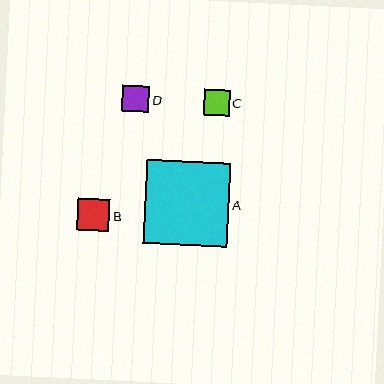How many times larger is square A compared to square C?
Square A is approximately 3.3 times the size of square C.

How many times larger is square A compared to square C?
Square A is approximately 3.3 times the size of square C.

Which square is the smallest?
Square C is the smallest with a size of approximately 26 pixels.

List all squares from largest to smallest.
From largest to smallest: A, B, D, C.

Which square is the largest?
Square A is the largest with a size of approximately 85 pixels.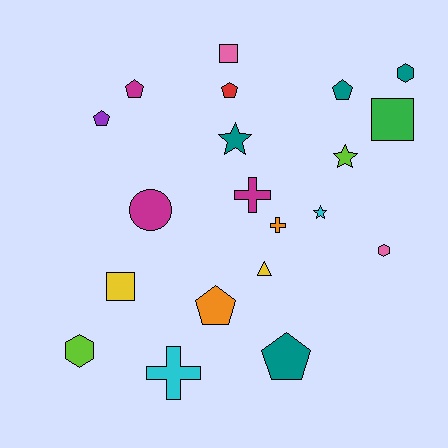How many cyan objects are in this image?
There are 2 cyan objects.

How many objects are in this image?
There are 20 objects.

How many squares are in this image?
There are 3 squares.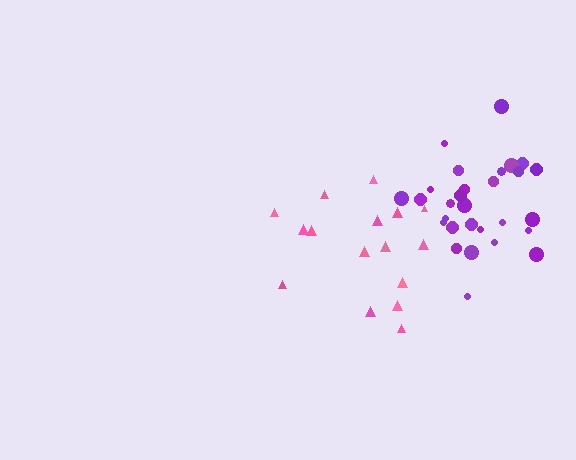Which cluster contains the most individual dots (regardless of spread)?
Purple (29).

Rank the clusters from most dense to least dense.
purple, pink.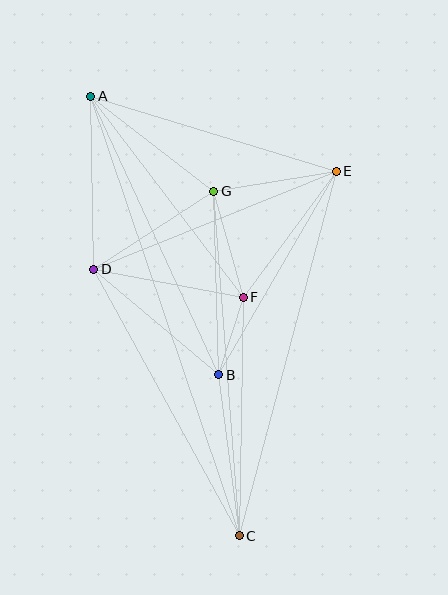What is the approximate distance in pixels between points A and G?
The distance between A and G is approximately 156 pixels.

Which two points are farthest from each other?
Points A and C are farthest from each other.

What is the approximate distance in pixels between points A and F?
The distance between A and F is approximately 252 pixels.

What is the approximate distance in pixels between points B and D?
The distance between B and D is approximately 164 pixels.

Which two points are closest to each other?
Points B and F are closest to each other.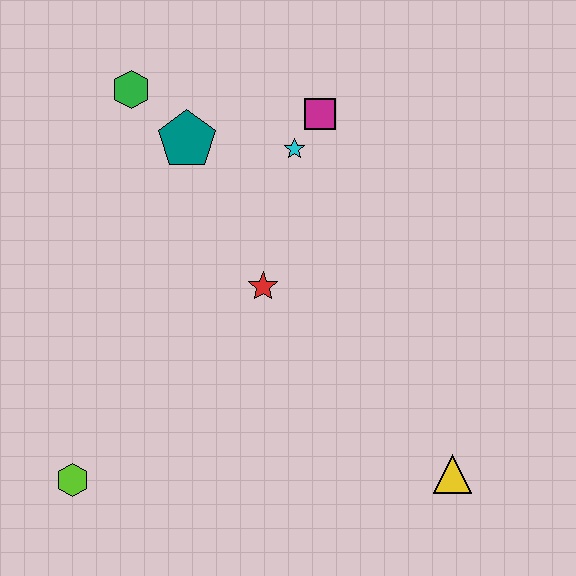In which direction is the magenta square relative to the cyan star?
The magenta square is above the cyan star.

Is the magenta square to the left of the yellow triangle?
Yes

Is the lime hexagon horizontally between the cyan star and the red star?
No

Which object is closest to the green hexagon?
The teal pentagon is closest to the green hexagon.